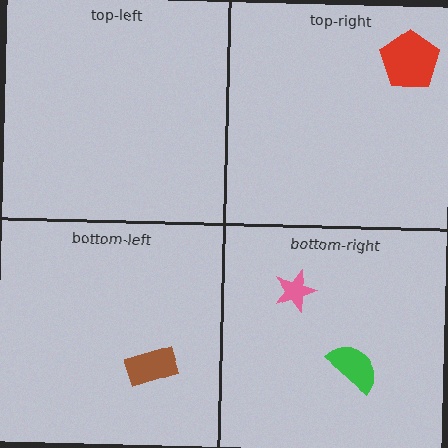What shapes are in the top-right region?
The red pentagon.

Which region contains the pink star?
The bottom-right region.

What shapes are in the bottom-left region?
The brown rectangle.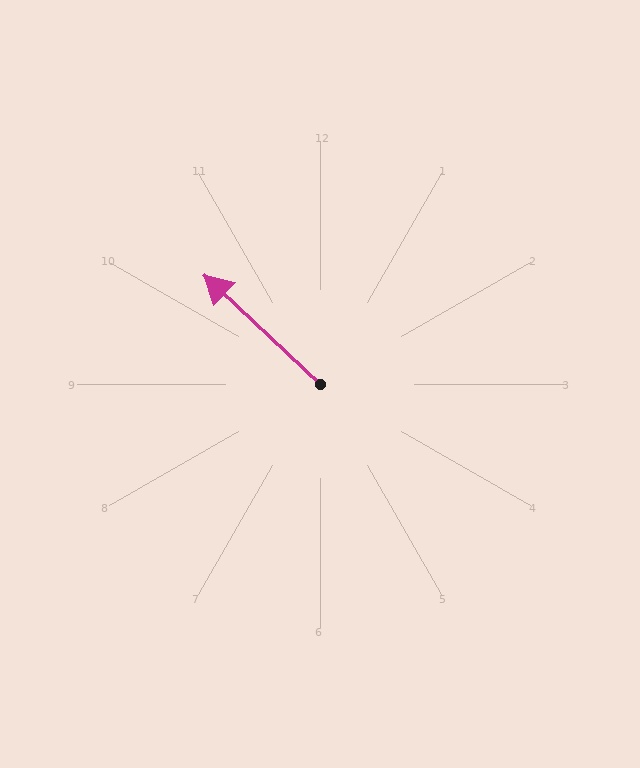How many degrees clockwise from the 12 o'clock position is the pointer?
Approximately 313 degrees.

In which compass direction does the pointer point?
Northwest.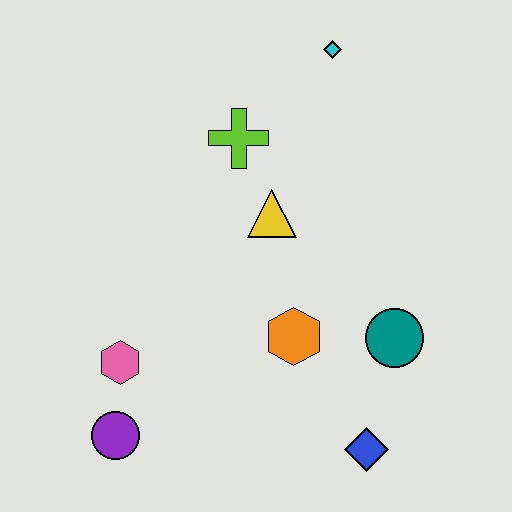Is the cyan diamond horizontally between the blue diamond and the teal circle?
No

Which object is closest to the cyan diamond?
The lime cross is closest to the cyan diamond.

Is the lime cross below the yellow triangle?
No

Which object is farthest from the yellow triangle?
The purple circle is farthest from the yellow triangle.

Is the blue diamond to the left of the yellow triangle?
No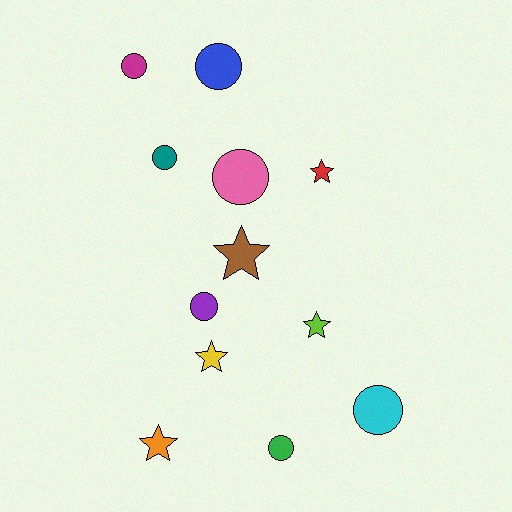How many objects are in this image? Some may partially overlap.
There are 12 objects.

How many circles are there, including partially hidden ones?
There are 7 circles.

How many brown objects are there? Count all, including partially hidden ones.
There is 1 brown object.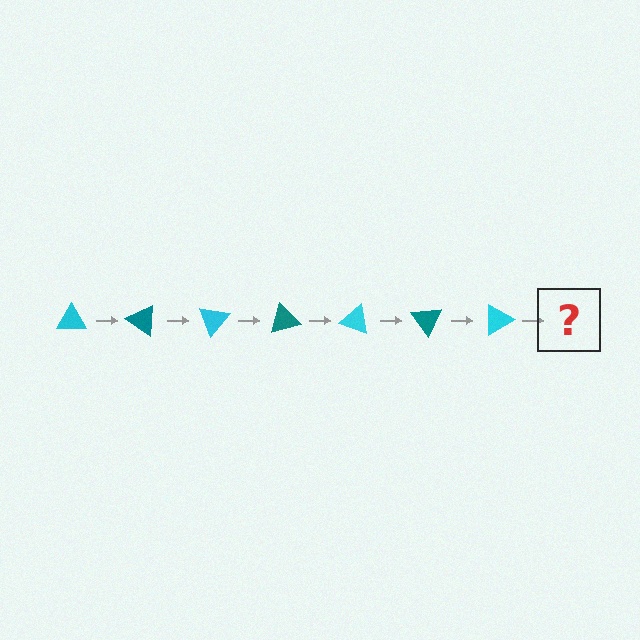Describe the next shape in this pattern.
It should be a teal triangle, rotated 245 degrees from the start.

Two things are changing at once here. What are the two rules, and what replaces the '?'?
The two rules are that it rotates 35 degrees each step and the color cycles through cyan and teal. The '?' should be a teal triangle, rotated 245 degrees from the start.